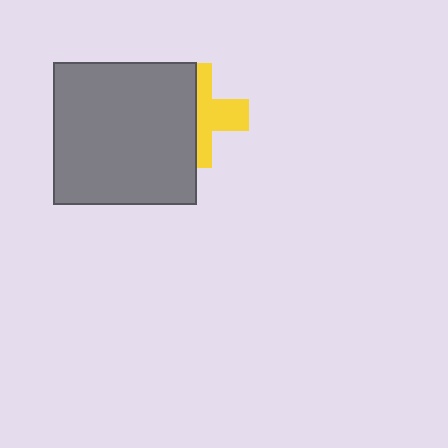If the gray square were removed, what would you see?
You would see the complete yellow cross.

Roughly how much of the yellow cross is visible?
About half of it is visible (roughly 47%).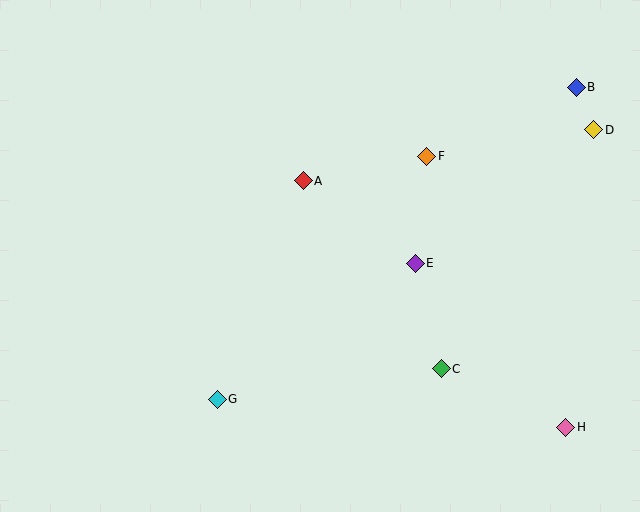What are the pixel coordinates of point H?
Point H is at (566, 427).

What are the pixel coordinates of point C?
Point C is at (441, 369).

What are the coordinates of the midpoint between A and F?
The midpoint between A and F is at (365, 169).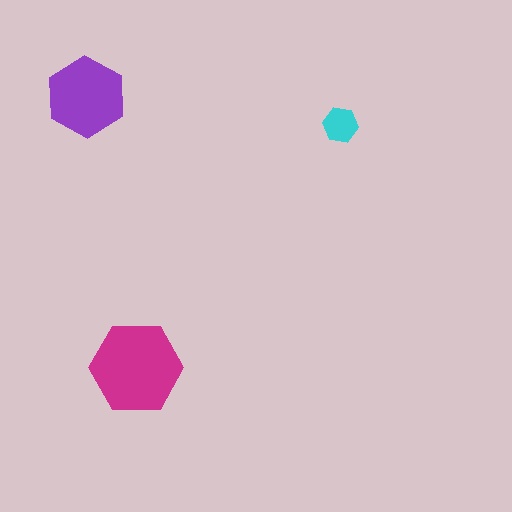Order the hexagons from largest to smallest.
the magenta one, the purple one, the cyan one.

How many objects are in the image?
There are 3 objects in the image.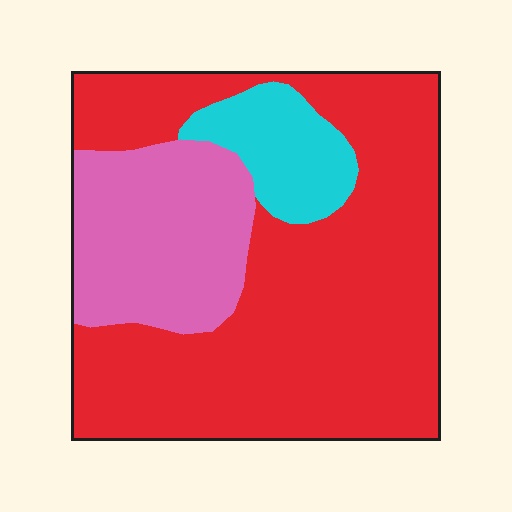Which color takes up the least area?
Cyan, at roughly 10%.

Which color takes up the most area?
Red, at roughly 65%.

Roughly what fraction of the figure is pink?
Pink covers around 25% of the figure.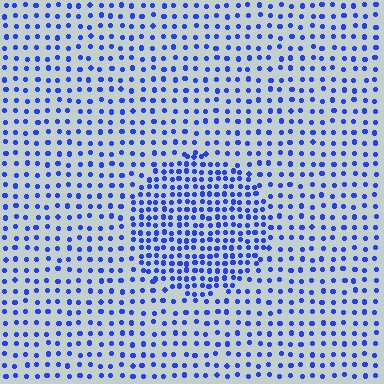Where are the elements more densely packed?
The elements are more densely packed inside the circle boundary.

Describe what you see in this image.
The image contains small blue elements arranged at two different densities. A circle-shaped region is visible where the elements are more densely packed than the surrounding area.